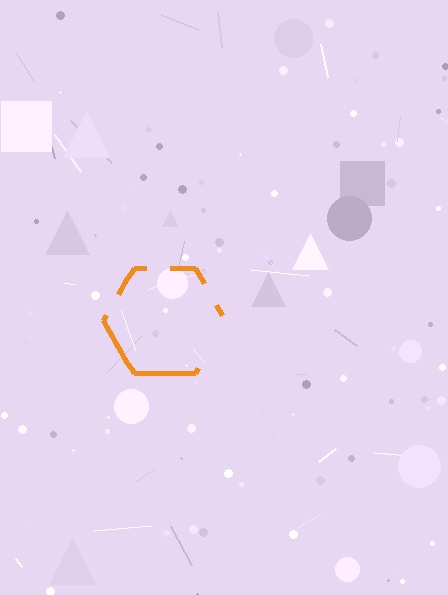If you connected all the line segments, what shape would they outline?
They would outline a hexagon.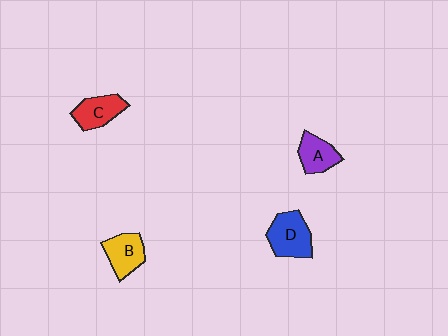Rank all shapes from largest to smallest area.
From largest to smallest: D (blue), B (yellow), C (red), A (purple).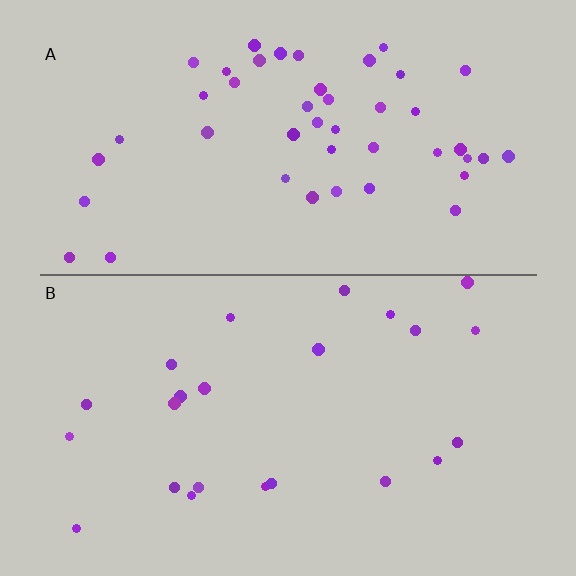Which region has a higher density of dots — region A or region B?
A (the top).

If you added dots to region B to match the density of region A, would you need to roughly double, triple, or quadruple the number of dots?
Approximately double.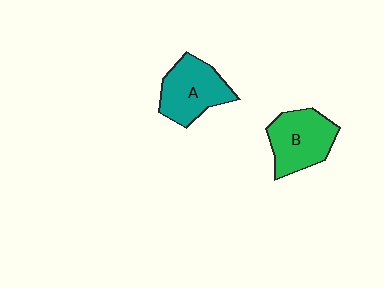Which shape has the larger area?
Shape A (teal).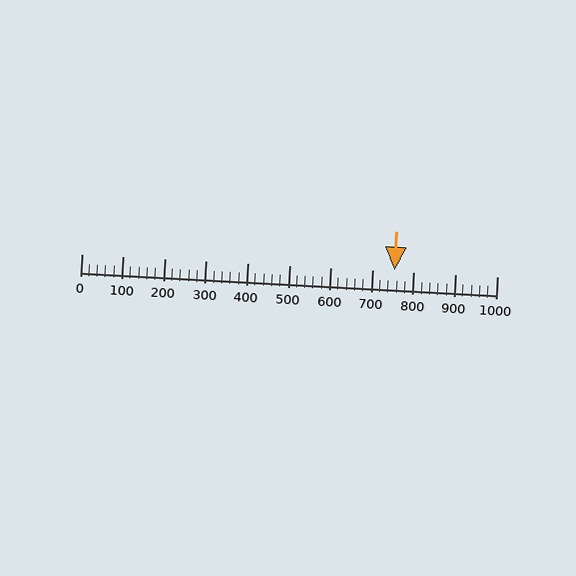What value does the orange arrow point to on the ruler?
The orange arrow points to approximately 754.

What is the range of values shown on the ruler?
The ruler shows values from 0 to 1000.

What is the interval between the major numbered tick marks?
The major tick marks are spaced 100 units apart.